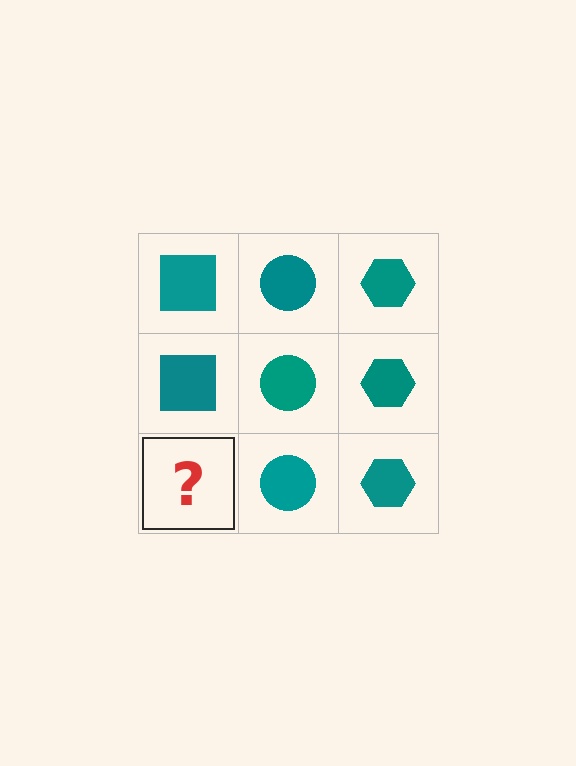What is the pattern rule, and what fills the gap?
The rule is that each column has a consistent shape. The gap should be filled with a teal square.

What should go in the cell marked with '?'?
The missing cell should contain a teal square.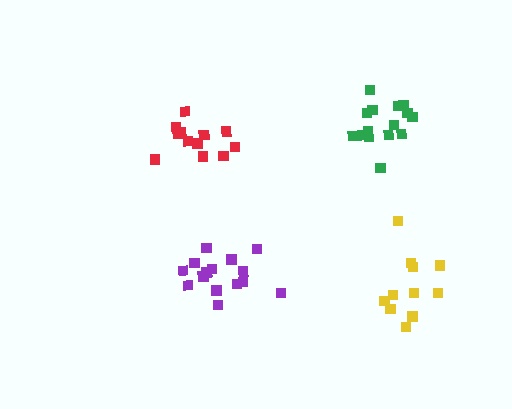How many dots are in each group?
Group 1: 16 dots, Group 2: 12 dots, Group 3: 16 dots, Group 4: 11 dots (55 total).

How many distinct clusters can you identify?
There are 4 distinct clusters.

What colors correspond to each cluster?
The clusters are colored: green, red, purple, yellow.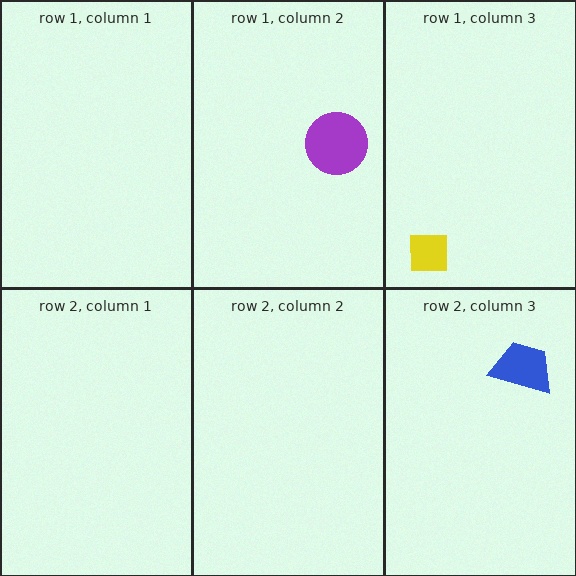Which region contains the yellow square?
The row 1, column 3 region.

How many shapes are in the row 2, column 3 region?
1.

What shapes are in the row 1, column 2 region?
The purple circle.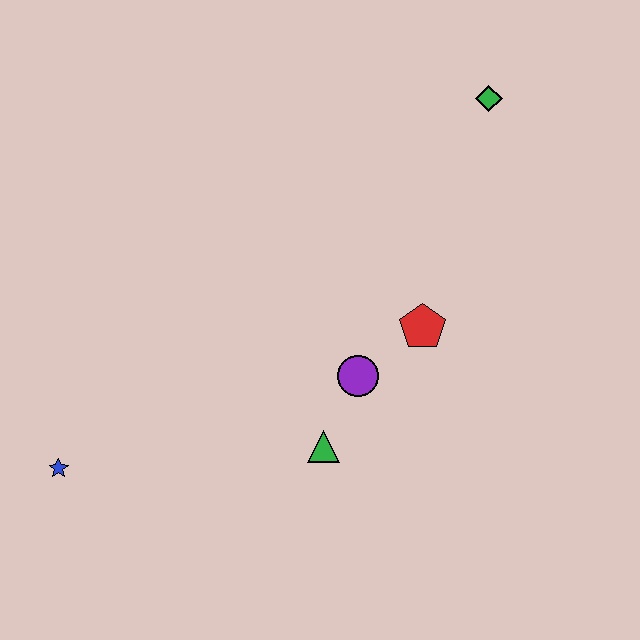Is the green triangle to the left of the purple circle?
Yes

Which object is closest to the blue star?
The green triangle is closest to the blue star.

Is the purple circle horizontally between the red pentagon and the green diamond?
No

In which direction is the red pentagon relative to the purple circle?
The red pentagon is to the right of the purple circle.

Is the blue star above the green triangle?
No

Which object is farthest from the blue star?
The green diamond is farthest from the blue star.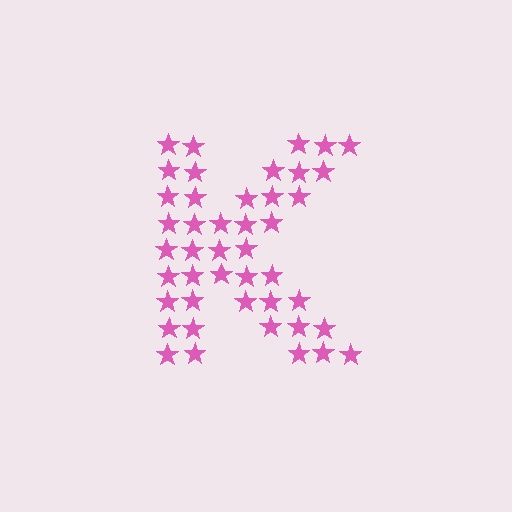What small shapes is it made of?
It is made of small stars.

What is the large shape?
The large shape is the letter K.